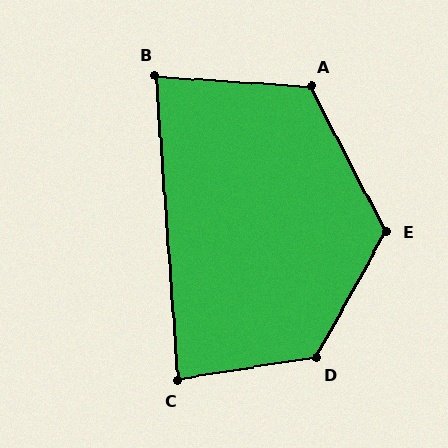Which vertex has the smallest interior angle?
B, at approximately 82 degrees.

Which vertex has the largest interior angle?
D, at approximately 128 degrees.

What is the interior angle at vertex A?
Approximately 121 degrees (obtuse).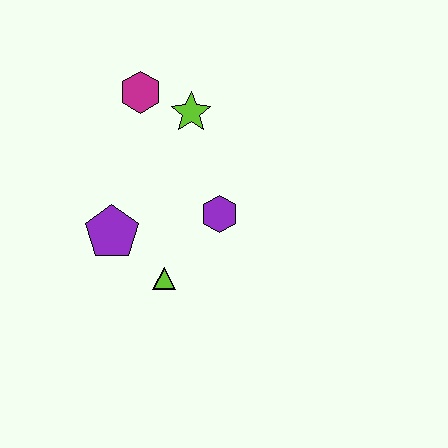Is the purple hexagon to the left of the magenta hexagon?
No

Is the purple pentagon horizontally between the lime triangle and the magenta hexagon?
No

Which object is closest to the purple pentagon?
The lime triangle is closest to the purple pentagon.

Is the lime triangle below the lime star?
Yes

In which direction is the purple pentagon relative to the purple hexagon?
The purple pentagon is to the left of the purple hexagon.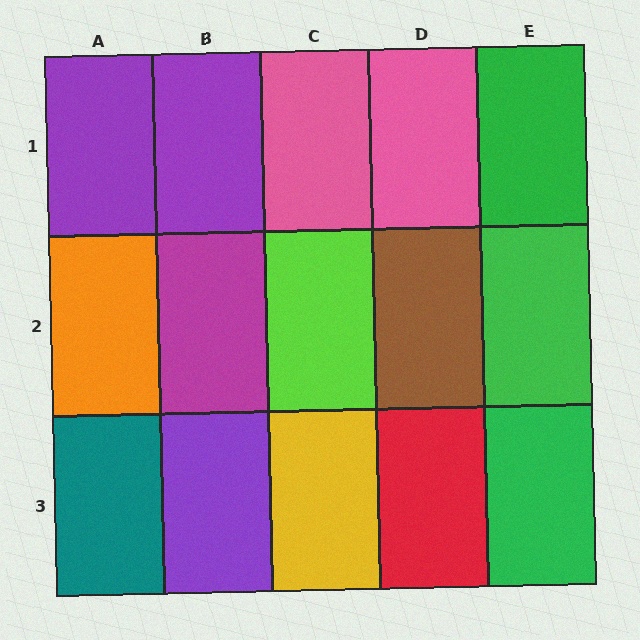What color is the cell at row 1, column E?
Green.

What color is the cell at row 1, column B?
Purple.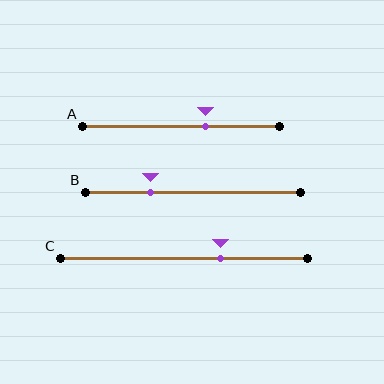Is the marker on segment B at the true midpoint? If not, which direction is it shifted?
No, the marker on segment B is shifted to the left by about 20% of the segment length.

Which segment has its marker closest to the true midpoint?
Segment A has its marker closest to the true midpoint.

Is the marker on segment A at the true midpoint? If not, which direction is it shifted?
No, the marker on segment A is shifted to the right by about 12% of the segment length.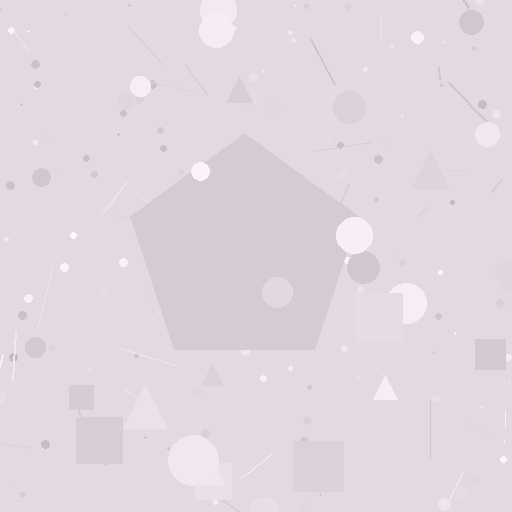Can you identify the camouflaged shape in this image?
The camouflaged shape is a pentagon.